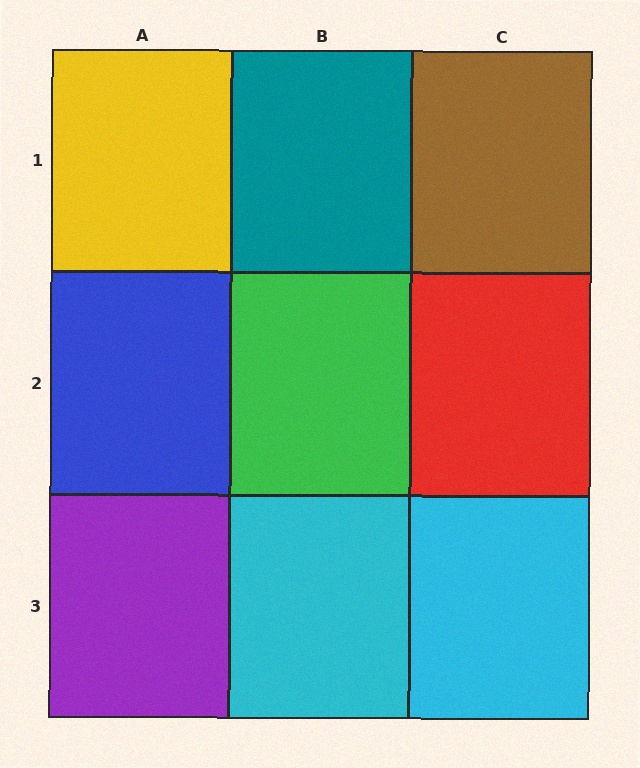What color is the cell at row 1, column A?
Yellow.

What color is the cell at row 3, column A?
Purple.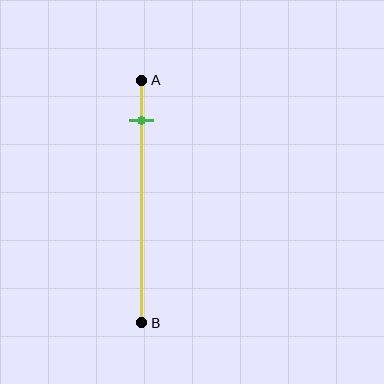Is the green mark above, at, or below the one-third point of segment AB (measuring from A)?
The green mark is above the one-third point of segment AB.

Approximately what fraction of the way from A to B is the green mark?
The green mark is approximately 15% of the way from A to B.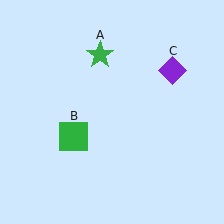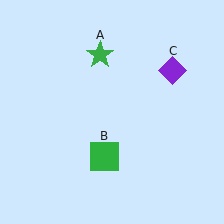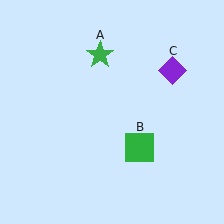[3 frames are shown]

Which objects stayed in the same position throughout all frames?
Green star (object A) and purple diamond (object C) remained stationary.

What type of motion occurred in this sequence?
The green square (object B) rotated counterclockwise around the center of the scene.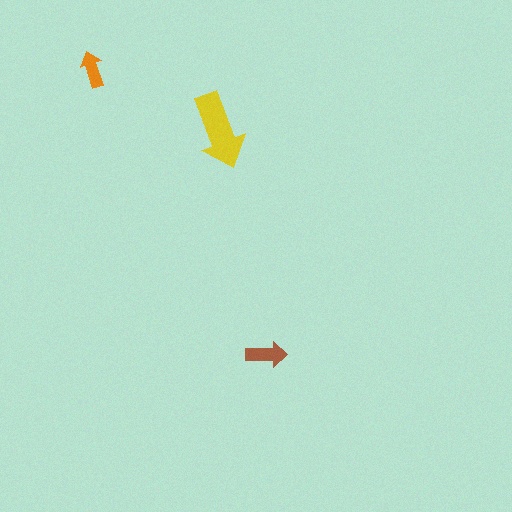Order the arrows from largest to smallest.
the yellow one, the brown one, the orange one.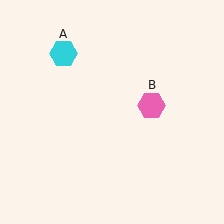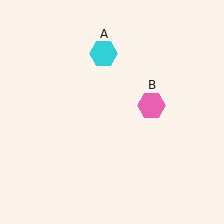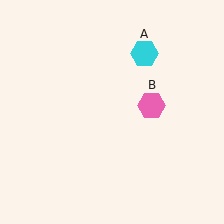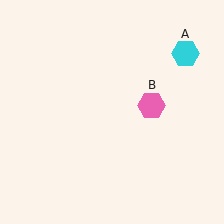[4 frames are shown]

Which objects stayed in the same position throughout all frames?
Pink hexagon (object B) remained stationary.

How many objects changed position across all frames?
1 object changed position: cyan hexagon (object A).